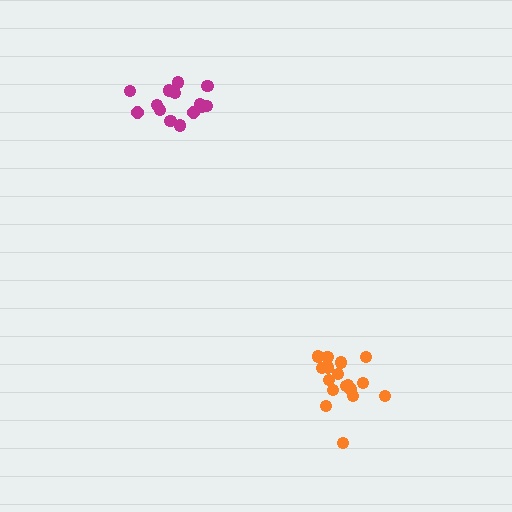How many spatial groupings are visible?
There are 2 spatial groupings.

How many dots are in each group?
Group 1: 17 dots, Group 2: 14 dots (31 total).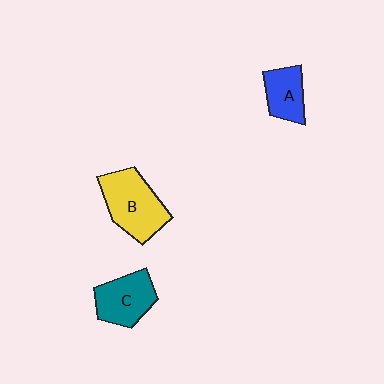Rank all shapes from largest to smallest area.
From largest to smallest: B (yellow), C (teal), A (blue).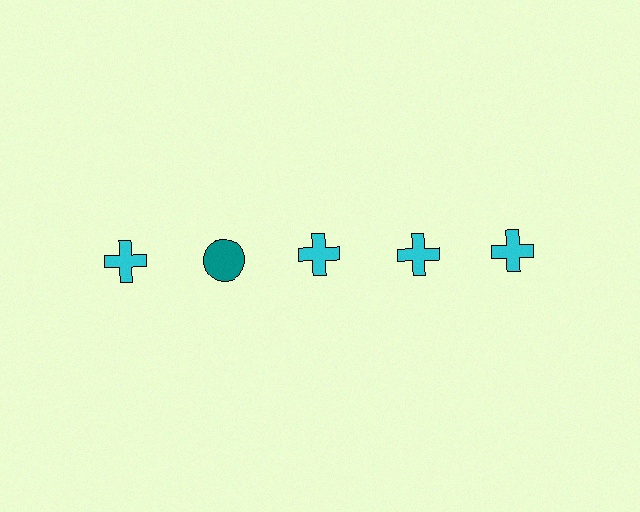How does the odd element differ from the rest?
It differs in both color (teal instead of cyan) and shape (circle instead of cross).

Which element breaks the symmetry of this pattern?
The teal circle in the top row, second from left column breaks the symmetry. All other shapes are cyan crosses.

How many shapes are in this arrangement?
There are 5 shapes arranged in a grid pattern.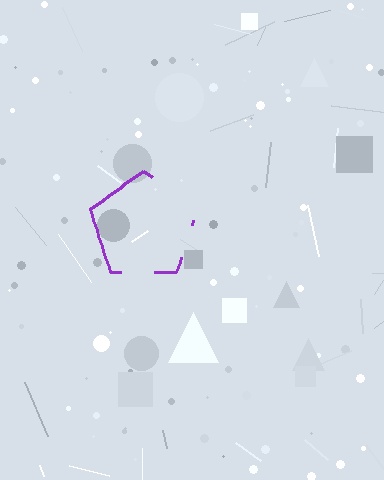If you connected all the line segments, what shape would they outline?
They would outline a pentagon.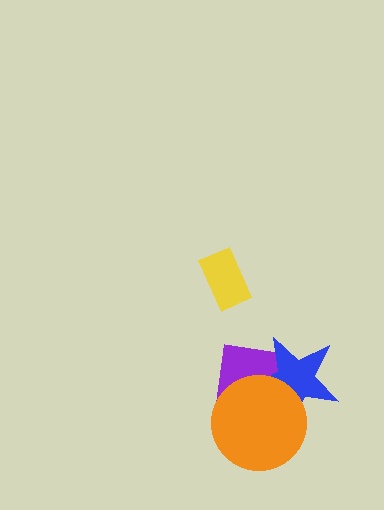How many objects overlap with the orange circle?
2 objects overlap with the orange circle.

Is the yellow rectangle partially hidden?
No, no other shape covers it.